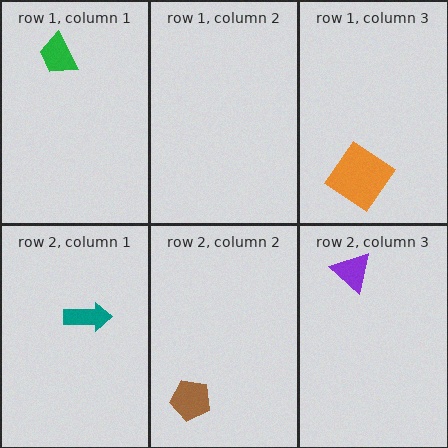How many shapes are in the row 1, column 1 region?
1.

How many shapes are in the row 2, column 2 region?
1.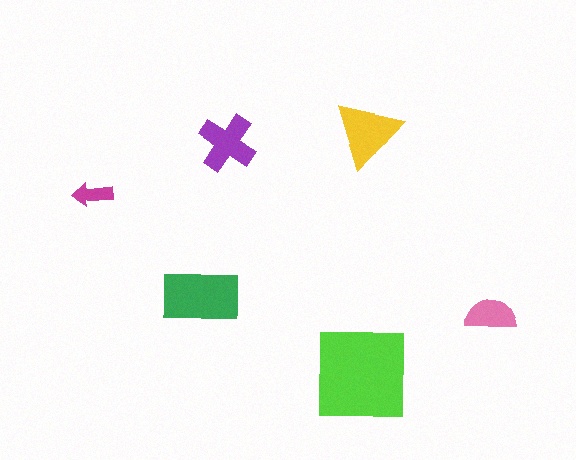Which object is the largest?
The lime square.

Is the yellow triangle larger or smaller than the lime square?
Smaller.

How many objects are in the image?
There are 6 objects in the image.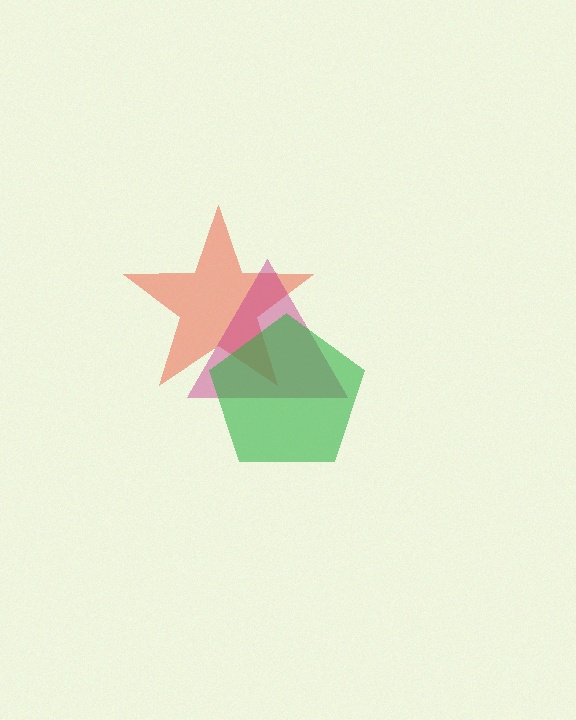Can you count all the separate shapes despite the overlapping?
Yes, there are 3 separate shapes.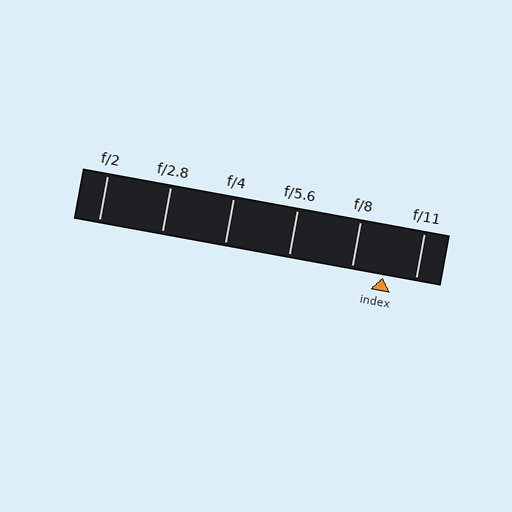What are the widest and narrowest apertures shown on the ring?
The widest aperture shown is f/2 and the narrowest is f/11.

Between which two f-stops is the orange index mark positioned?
The index mark is between f/8 and f/11.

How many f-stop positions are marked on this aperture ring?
There are 6 f-stop positions marked.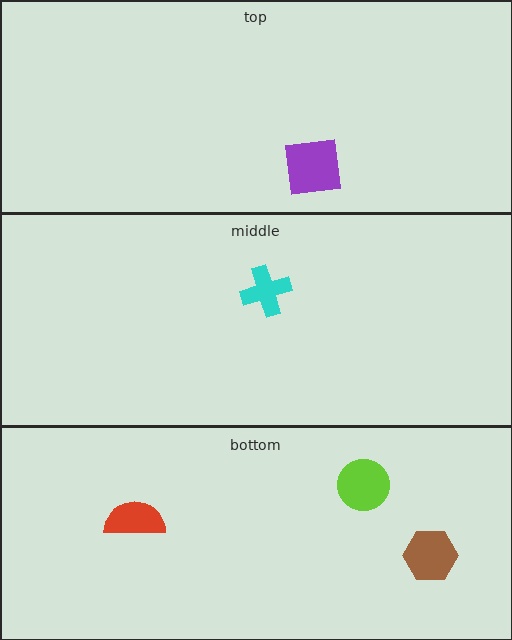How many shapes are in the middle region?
1.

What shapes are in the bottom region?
The lime circle, the red semicircle, the brown hexagon.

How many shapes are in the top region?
1.